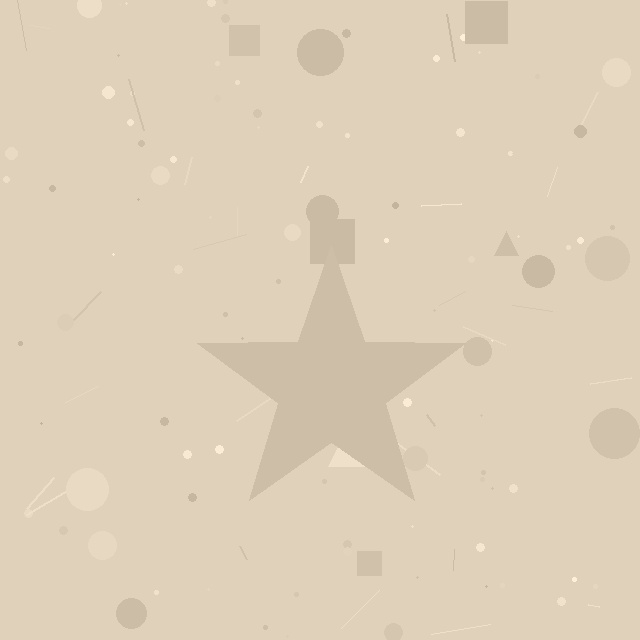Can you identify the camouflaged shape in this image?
The camouflaged shape is a star.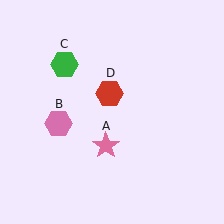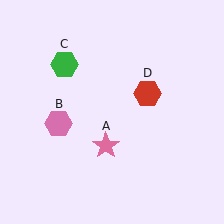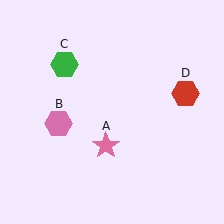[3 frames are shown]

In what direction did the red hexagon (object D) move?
The red hexagon (object D) moved right.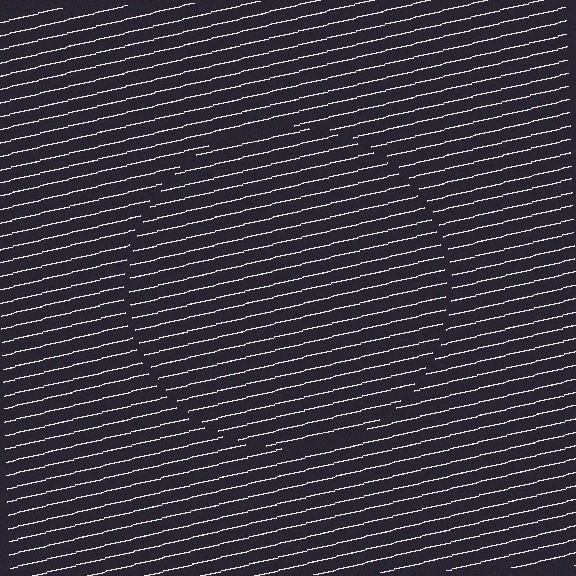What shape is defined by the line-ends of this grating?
An illusory circle. The interior of the shape contains the same grating, shifted by half a period — the contour is defined by the phase discontinuity where line-ends from the inner and outer gratings abut.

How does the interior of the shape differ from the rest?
The interior of the shape contains the same grating, shifted by half a period — the contour is defined by the phase discontinuity where line-ends from the inner and outer gratings abut.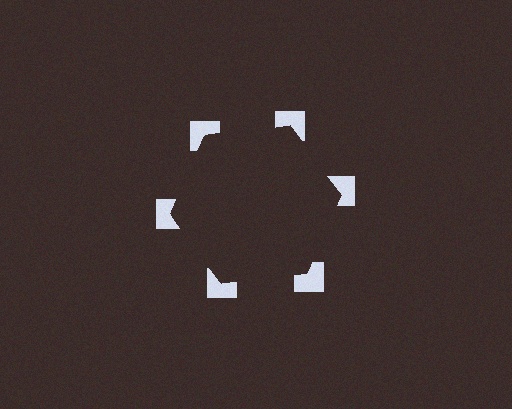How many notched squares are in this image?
There are 6 — one at each vertex of the illusory hexagon.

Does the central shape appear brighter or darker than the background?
It typically appears slightly darker than the background, even though no actual brightness change is drawn.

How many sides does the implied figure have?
6 sides.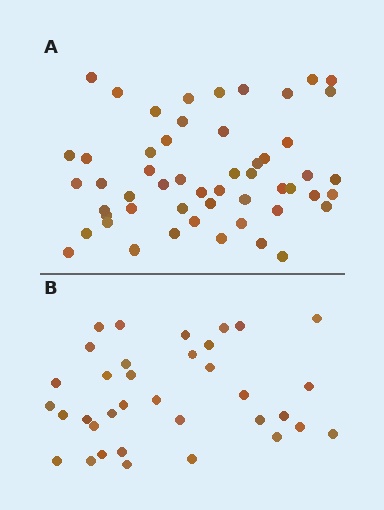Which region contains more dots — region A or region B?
Region A (the top region) has more dots.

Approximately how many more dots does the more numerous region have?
Region A has approximately 20 more dots than region B.